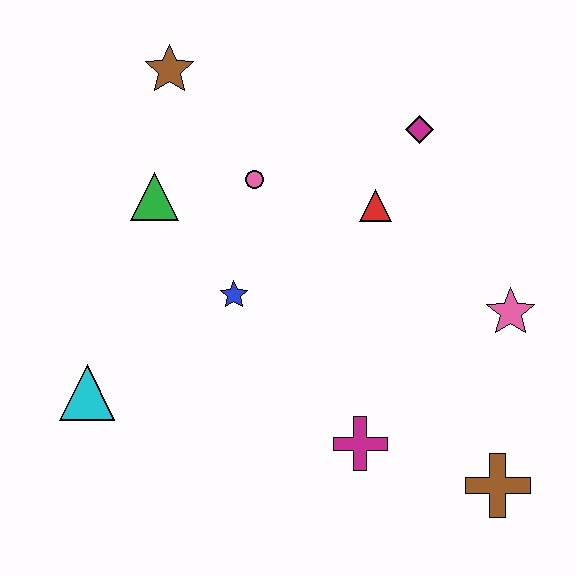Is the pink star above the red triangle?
No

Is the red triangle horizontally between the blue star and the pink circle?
No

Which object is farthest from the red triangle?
The cyan triangle is farthest from the red triangle.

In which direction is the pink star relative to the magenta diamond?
The pink star is below the magenta diamond.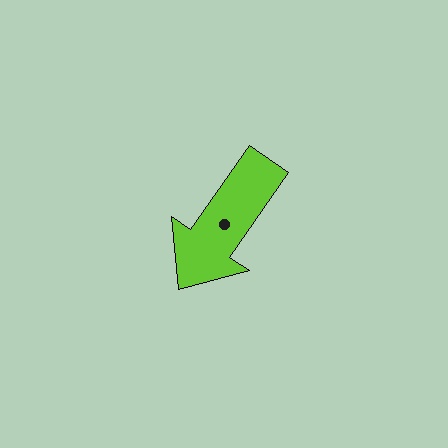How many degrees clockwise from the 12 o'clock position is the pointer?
Approximately 215 degrees.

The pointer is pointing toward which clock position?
Roughly 7 o'clock.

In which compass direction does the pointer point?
Southwest.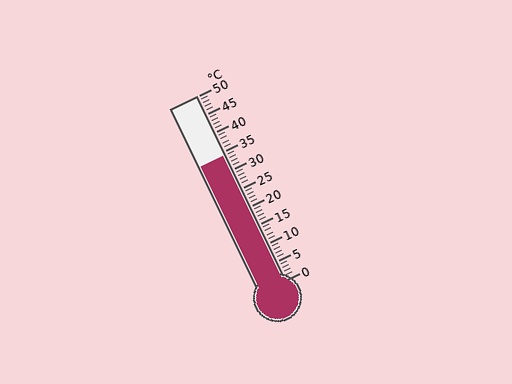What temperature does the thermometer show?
The thermometer shows approximately 34°C.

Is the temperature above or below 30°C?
The temperature is above 30°C.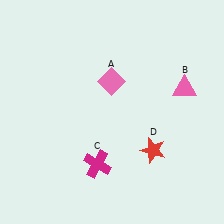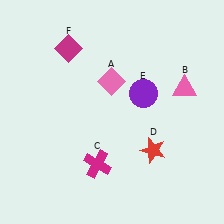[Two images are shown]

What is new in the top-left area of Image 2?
A magenta diamond (F) was added in the top-left area of Image 2.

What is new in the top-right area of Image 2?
A purple circle (E) was added in the top-right area of Image 2.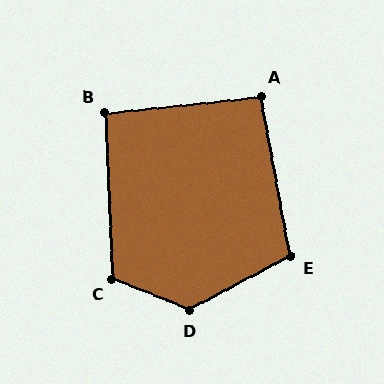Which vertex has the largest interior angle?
D, at approximately 130 degrees.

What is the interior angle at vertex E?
Approximately 107 degrees (obtuse).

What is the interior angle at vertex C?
Approximately 114 degrees (obtuse).